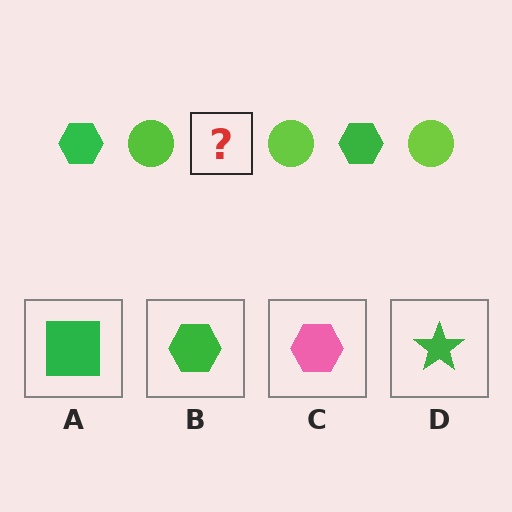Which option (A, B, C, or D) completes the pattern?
B.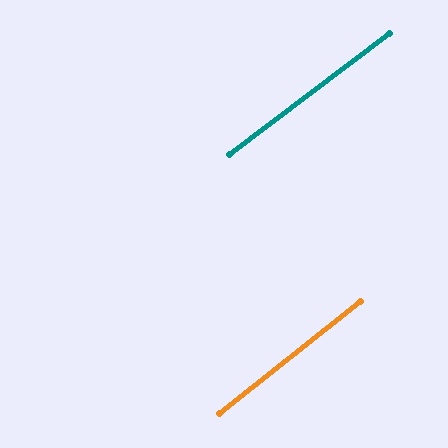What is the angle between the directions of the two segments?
Approximately 1 degree.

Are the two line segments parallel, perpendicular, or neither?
Parallel — their directions differ by only 1.2°.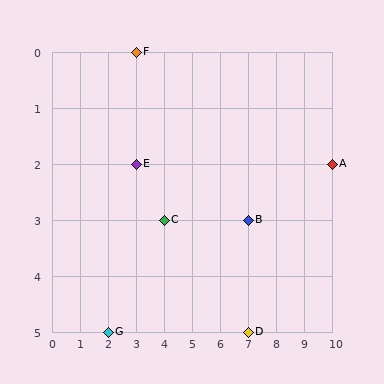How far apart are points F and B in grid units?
Points F and B are 4 columns and 3 rows apart (about 5.0 grid units diagonally).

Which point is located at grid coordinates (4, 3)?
Point C is at (4, 3).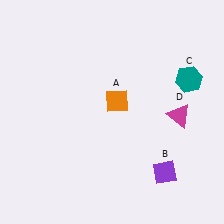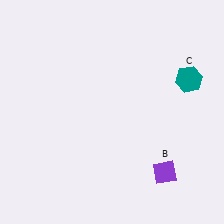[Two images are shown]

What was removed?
The orange diamond (A), the magenta triangle (D) were removed in Image 2.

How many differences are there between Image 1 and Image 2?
There are 2 differences between the two images.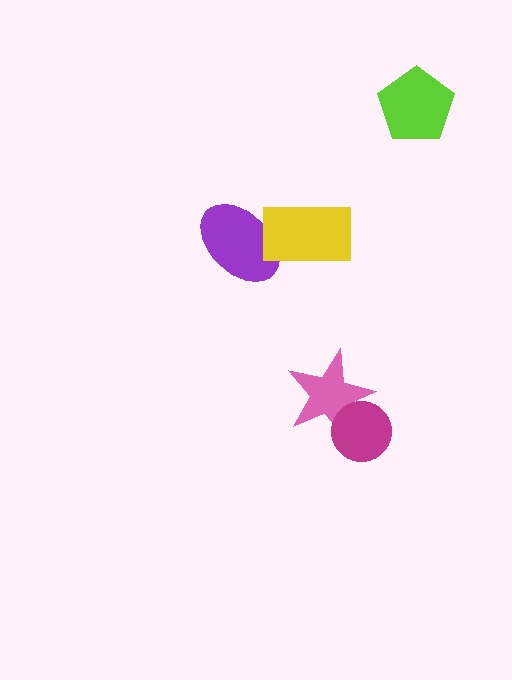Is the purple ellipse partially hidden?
Yes, it is partially covered by another shape.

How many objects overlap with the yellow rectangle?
1 object overlaps with the yellow rectangle.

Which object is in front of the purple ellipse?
The yellow rectangle is in front of the purple ellipse.